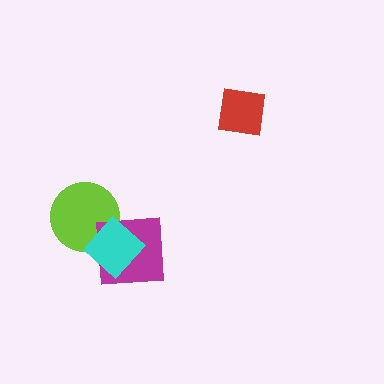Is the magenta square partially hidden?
Yes, it is partially covered by another shape.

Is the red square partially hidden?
No, no other shape covers it.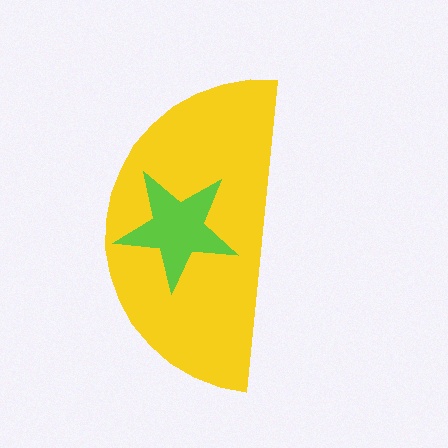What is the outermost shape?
The yellow semicircle.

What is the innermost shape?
The lime star.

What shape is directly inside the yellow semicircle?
The lime star.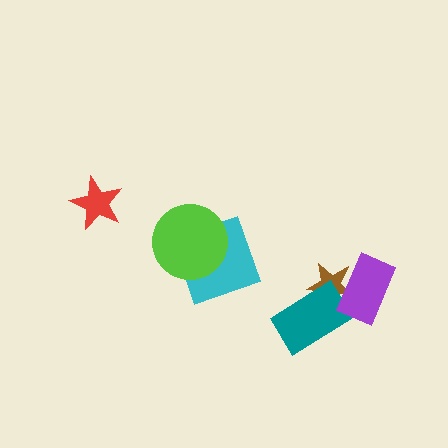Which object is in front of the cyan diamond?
The lime circle is in front of the cyan diamond.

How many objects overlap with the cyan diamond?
1 object overlaps with the cyan diamond.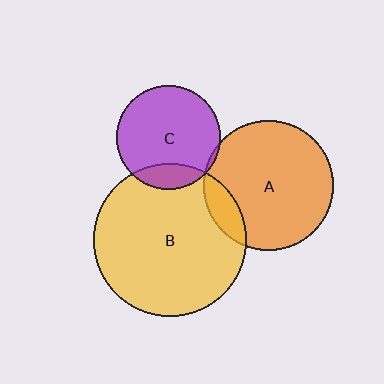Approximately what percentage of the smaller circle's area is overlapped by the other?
Approximately 15%.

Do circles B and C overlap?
Yes.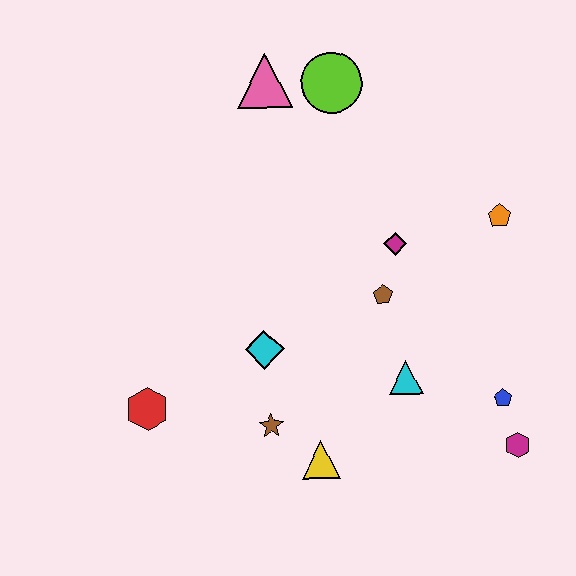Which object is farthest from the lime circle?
The magenta hexagon is farthest from the lime circle.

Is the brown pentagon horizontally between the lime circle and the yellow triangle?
No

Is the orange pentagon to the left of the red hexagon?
No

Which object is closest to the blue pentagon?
The magenta hexagon is closest to the blue pentagon.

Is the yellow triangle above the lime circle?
No